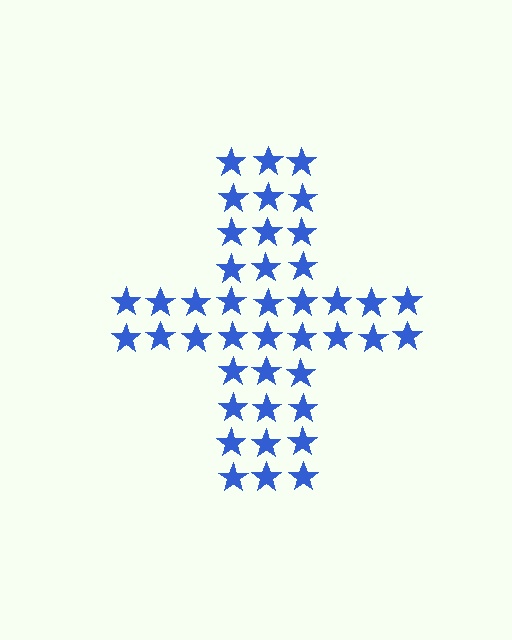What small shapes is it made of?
It is made of small stars.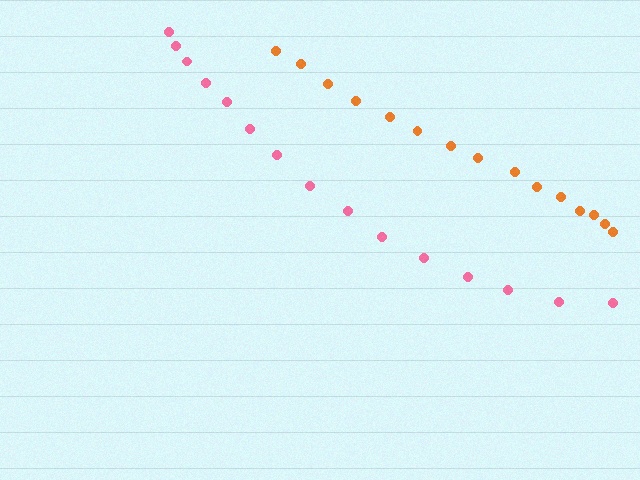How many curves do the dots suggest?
There are 2 distinct paths.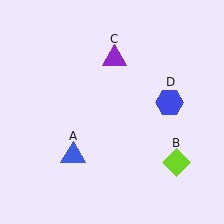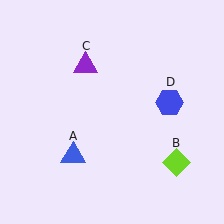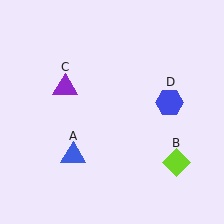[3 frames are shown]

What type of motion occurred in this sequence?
The purple triangle (object C) rotated counterclockwise around the center of the scene.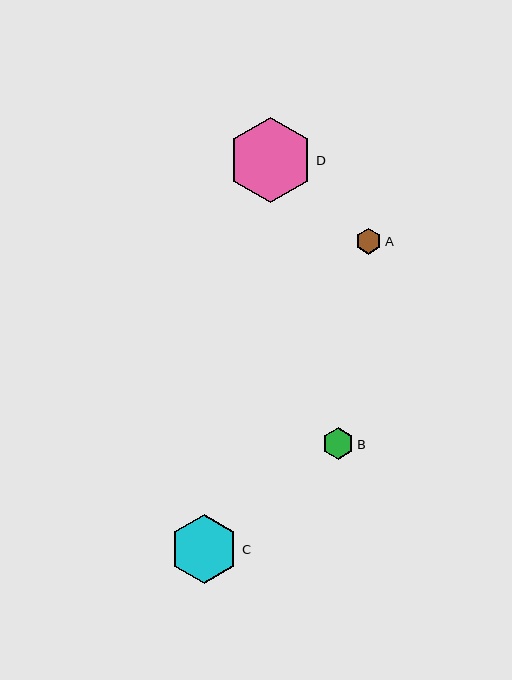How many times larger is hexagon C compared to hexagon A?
Hexagon C is approximately 2.6 times the size of hexagon A.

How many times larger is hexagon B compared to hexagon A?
Hexagon B is approximately 1.2 times the size of hexagon A.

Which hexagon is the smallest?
Hexagon A is the smallest with a size of approximately 26 pixels.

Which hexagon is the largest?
Hexagon D is the largest with a size of approximately 85 pixels.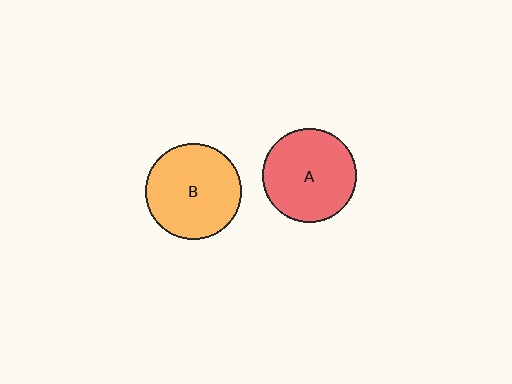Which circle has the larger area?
Circle B (orange).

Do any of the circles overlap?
No, none of the circles overlap.